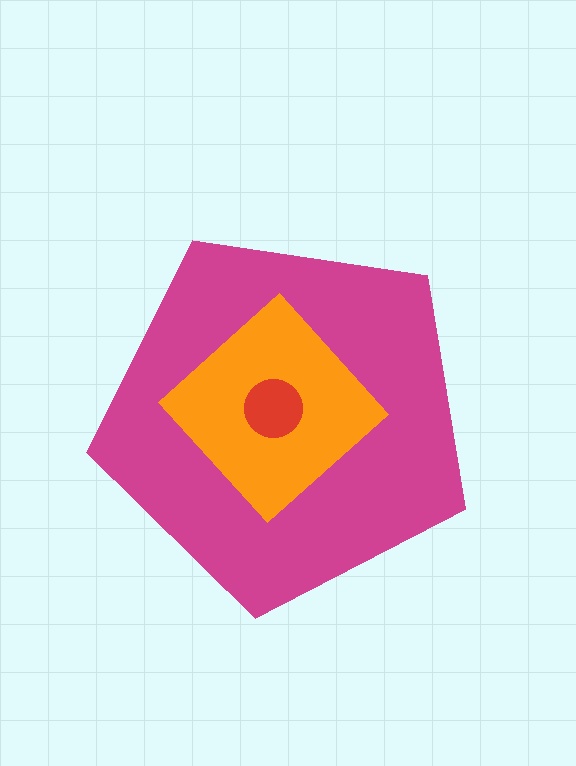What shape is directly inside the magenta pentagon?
The orange diamond.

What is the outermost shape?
The magenta pentagon.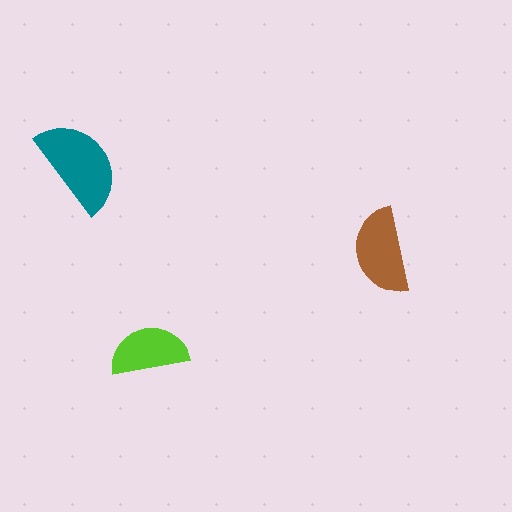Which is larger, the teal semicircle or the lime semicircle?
The teal one.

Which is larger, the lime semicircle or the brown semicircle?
The brown one.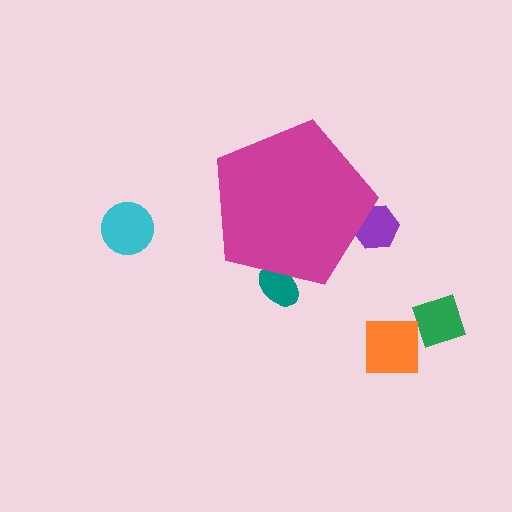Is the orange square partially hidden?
No, the orange square is fully visible.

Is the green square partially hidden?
No, the green square is fully visible.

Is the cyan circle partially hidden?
No, the cyan circle is fully visible.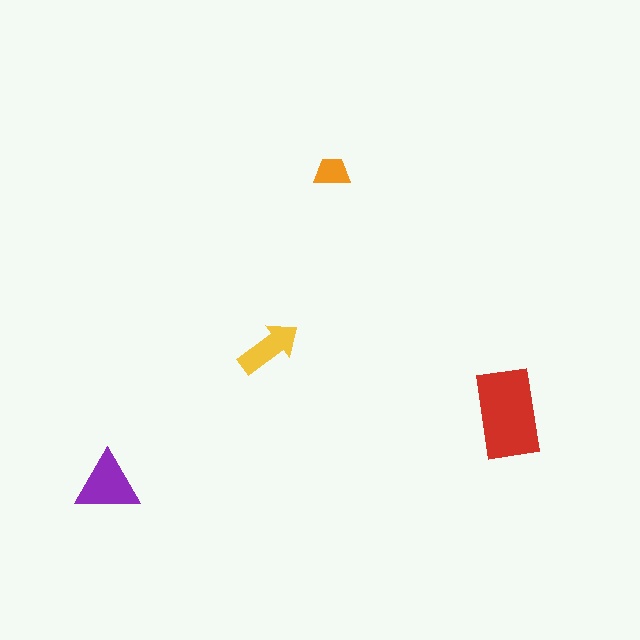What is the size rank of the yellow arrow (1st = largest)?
3rd.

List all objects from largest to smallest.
The red rectangle, the purple triangle, the yellow arrow, the orange trapezoid.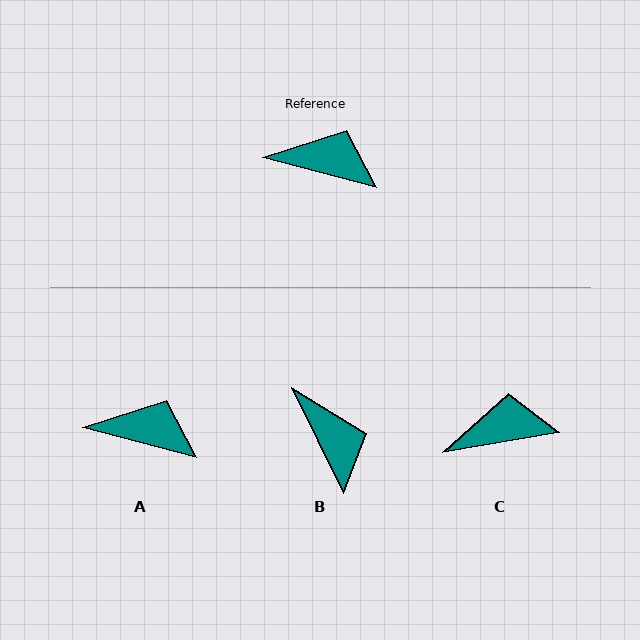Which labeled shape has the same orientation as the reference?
A.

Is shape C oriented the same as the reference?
No, it is off by about 25 degrees.